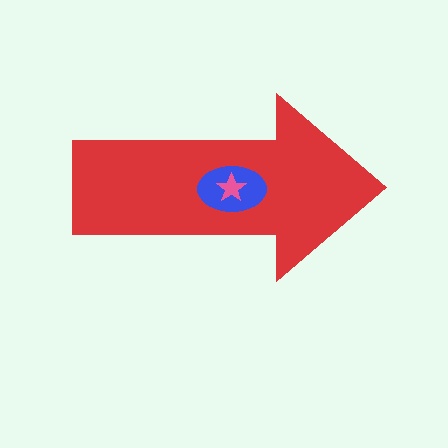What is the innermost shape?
The pink star.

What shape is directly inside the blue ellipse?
The pink star.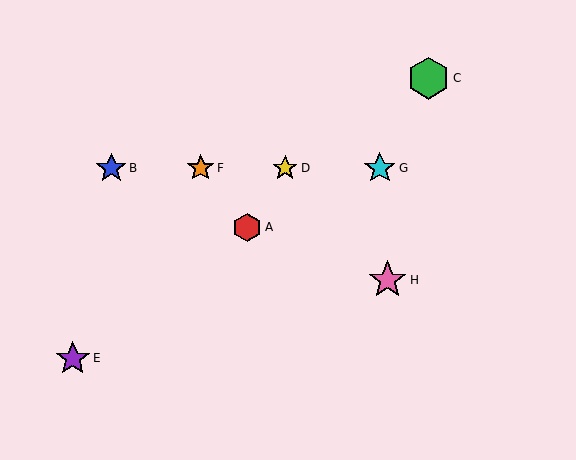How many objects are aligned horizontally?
4 objects (B, D, F, G) are aligned horizontally.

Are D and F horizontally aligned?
Yes, both are at y≈168.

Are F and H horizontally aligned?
No, F is at y≈168 and H is at y≈280.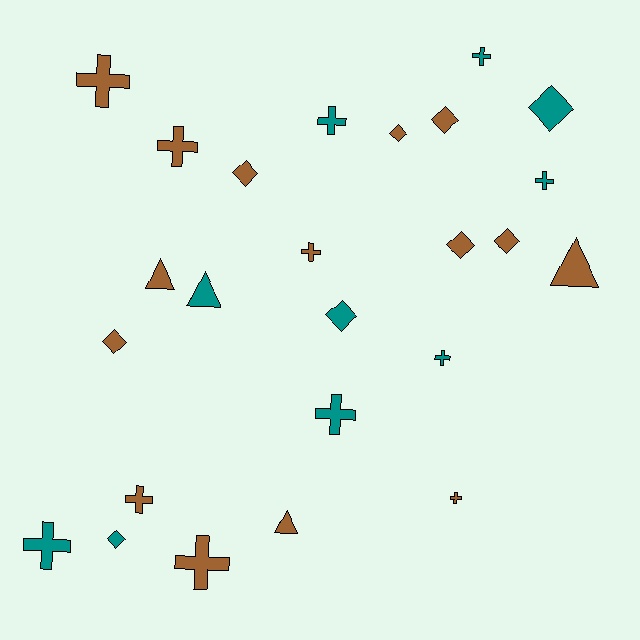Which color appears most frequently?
Brown, with 15 objects.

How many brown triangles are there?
There are 3 brown triangles.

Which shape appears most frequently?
Cross, with 12 objects.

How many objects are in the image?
There are 25 objects.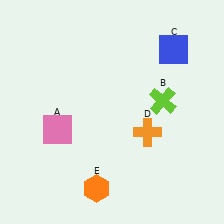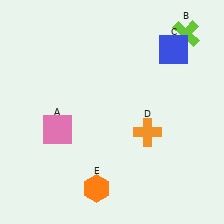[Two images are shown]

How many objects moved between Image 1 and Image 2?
1 object moved between the two images.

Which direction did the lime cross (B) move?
The lime cross (B) moved up.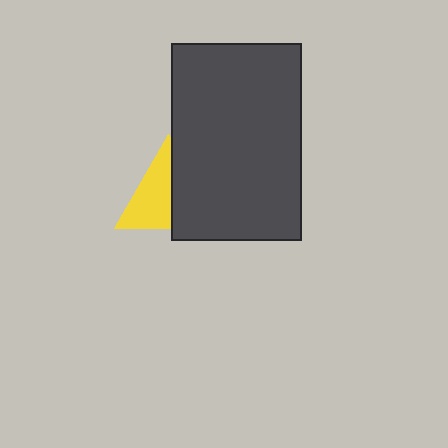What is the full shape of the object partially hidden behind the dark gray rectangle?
The partially hidden object is a yellow triangle.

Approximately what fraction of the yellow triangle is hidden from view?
Roughly 45% of the yellow triangle is hidden behind the dark gray rectangle.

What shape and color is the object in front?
The object in front is a dark gray rectangle.